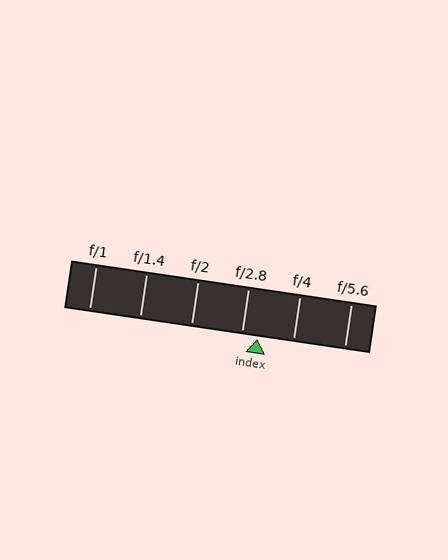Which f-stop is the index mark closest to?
The index mark is closest to f/2.8.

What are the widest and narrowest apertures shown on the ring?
The widest aperture shown is f/1 and the narrowest is f/5.6.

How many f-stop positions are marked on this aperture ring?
There are 6 f-stop positions marked.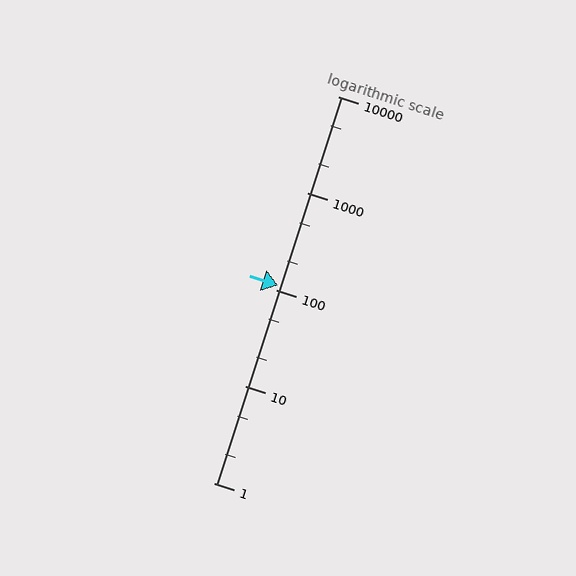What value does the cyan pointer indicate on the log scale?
The pointer indicates approximately 110.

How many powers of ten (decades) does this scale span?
The scale spans 4 decades, from 1 to 10000.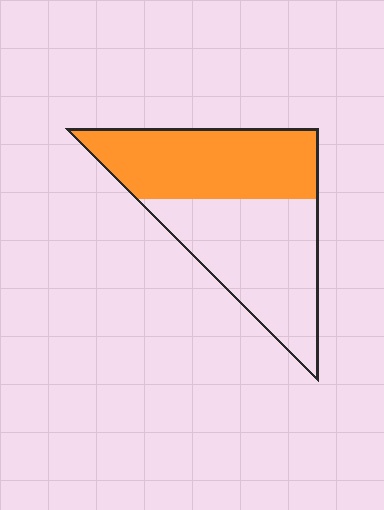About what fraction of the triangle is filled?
About one half (1/2).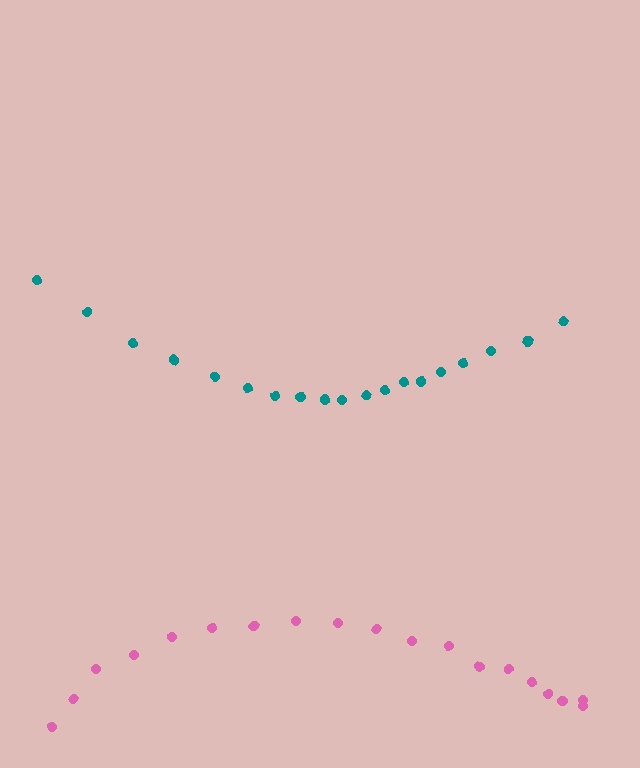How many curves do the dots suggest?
There are 2 distinct paths.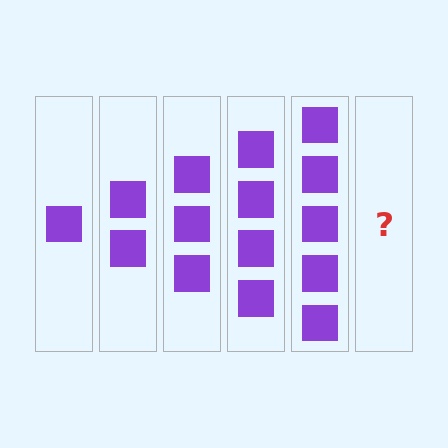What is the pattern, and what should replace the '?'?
The pattern is that each step adds one more square. The '?' should be 6 squares.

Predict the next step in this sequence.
The next step is 6 squares.